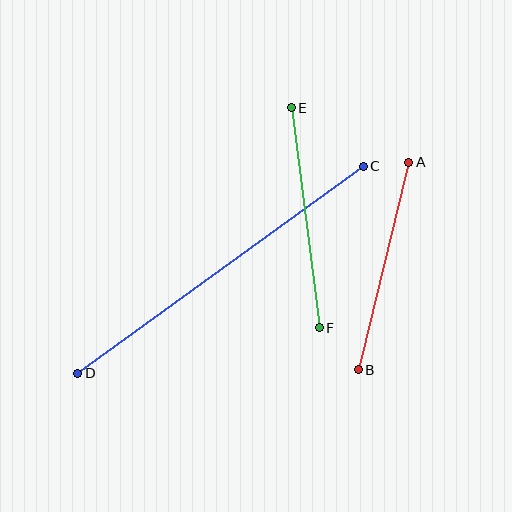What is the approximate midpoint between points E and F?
The midpoint is at approximately (305, 218) pixels.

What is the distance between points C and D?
The distance is approximately 353 pixels.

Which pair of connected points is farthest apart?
Points C and D are farthest apart.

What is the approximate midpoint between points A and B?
The midpoint is at approximately (383, 266) pixels.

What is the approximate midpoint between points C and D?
The midpoint is at approximately (220, 270) pixels.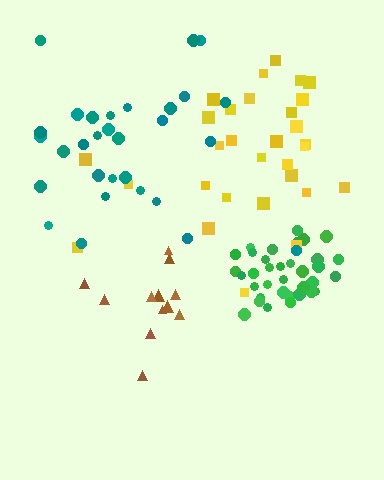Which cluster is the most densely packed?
Green.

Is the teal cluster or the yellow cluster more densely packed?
Yellow.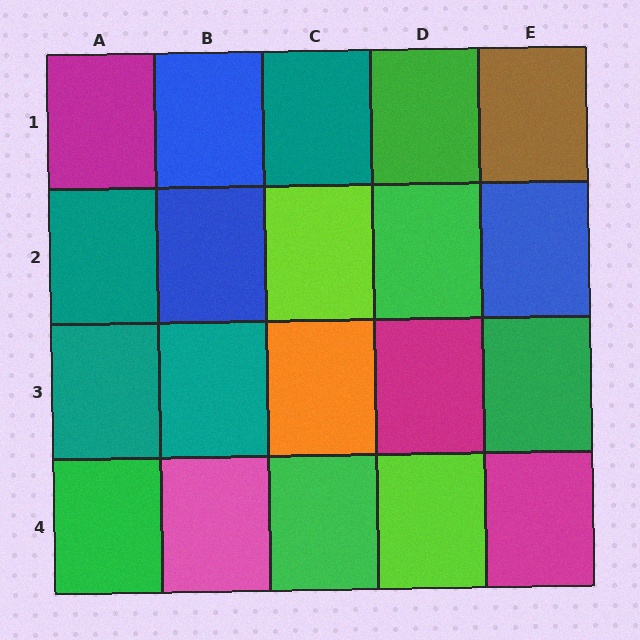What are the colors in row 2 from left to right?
Teal, blue, lime, green, blue.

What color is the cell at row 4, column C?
Green.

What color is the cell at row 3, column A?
Teal.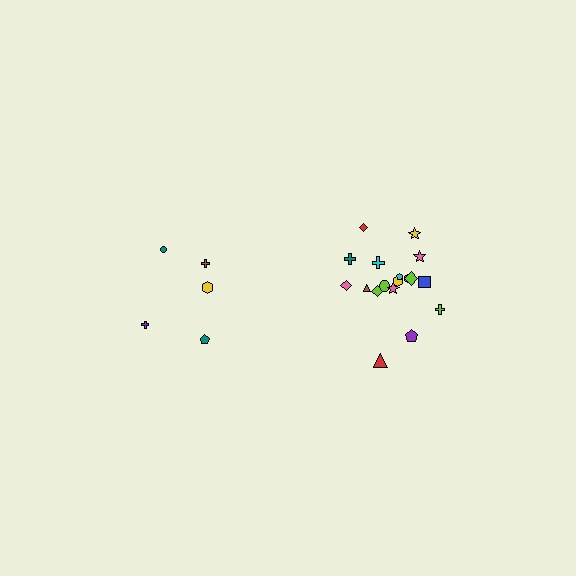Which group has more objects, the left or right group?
The right group.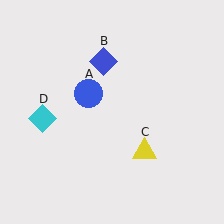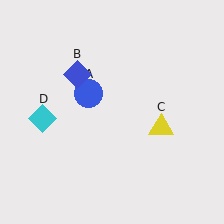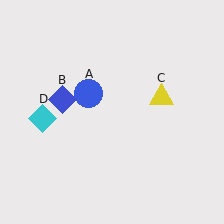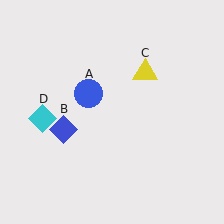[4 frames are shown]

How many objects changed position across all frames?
2 objects changed position: blue diamond (object B), yellow triangle (object C).